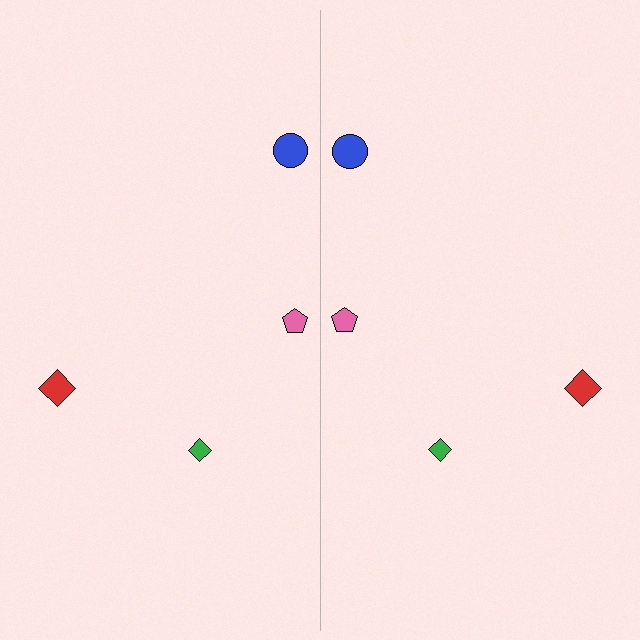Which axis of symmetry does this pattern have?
The pattern has a vertical axis of symmetry running through the center of the image.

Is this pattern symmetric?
Yes, this pattern has bilateral (reflection) symmetry.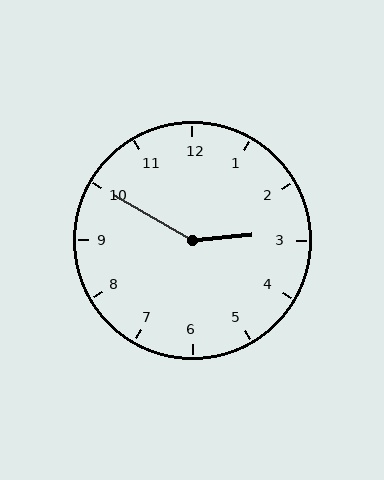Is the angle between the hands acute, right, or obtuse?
It is obtuse.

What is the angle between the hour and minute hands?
Approximately 145 degrees.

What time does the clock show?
2:50.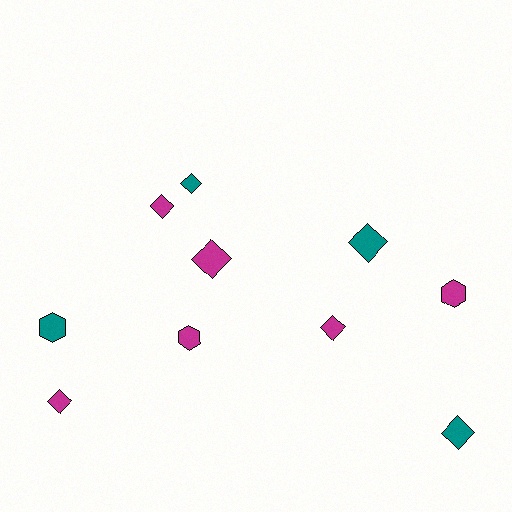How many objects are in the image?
There are 10 objects.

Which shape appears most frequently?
Diamond, with 7 objects.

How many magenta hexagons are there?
There are 2 magenta hexagons.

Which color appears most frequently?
Magenta, with 6 objects.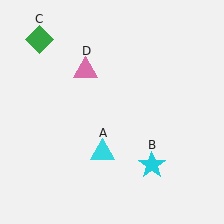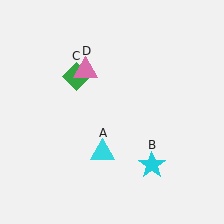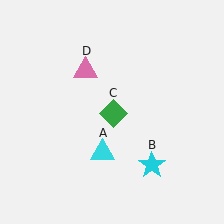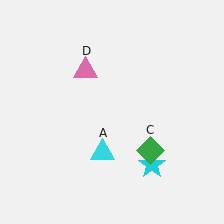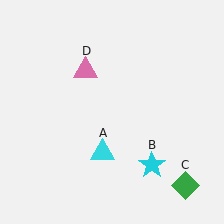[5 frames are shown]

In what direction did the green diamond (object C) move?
The green diamond (object C) moved down and to the right.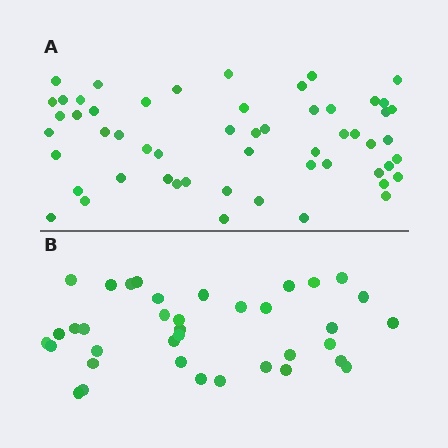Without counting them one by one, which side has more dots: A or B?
Region A (the top region) has more dots.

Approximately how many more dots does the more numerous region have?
Region A has approximately 20 more dots than region B.